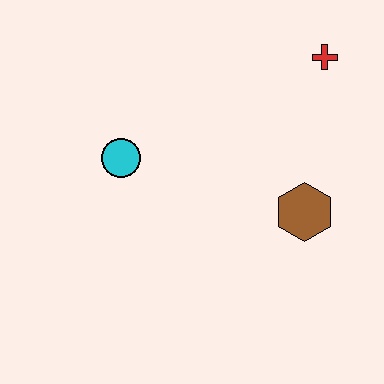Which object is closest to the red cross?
The brown hexagon is closest to the red cross.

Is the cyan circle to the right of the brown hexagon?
No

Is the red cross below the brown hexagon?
No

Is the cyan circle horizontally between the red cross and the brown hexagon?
No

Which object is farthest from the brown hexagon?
The cyan circle is farthest from the brown hexagon.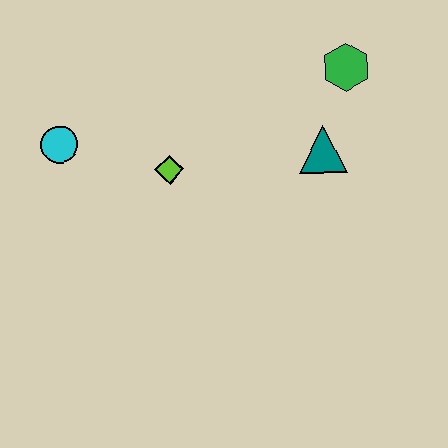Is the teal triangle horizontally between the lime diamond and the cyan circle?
No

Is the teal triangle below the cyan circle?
Yes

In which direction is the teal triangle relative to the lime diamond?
The teal triangle is to the right of the lime diamond.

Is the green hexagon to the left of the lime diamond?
No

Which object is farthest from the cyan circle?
The green hexagon is farthest from the cyan circle.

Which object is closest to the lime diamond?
The cyan circle is closest to the lime diamond.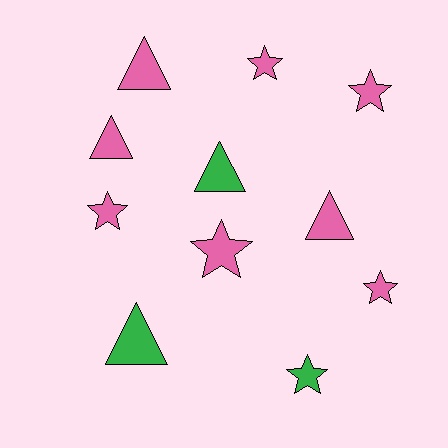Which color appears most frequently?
Pink, with 8 objects.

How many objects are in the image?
There are 11 objects.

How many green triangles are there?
There are 2 green triangles.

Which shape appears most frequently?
Star, with 6 objects.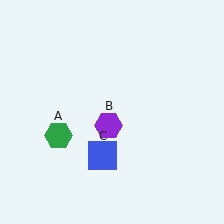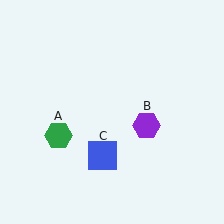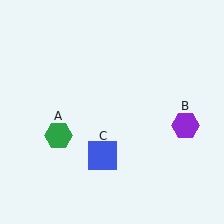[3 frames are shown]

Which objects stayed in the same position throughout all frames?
Green hexagon (object A) and blue square (object C) remained stationary.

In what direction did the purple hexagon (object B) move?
The purple hexagon (object B) moved right.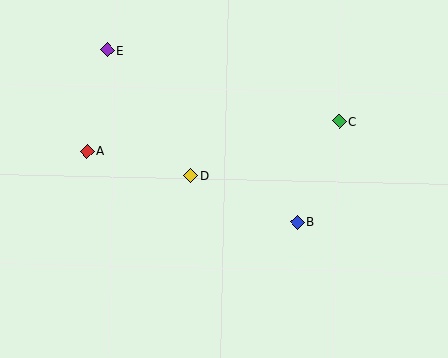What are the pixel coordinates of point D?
Point D is at (191, 176).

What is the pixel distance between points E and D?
The distance between E and D is 151 pixels.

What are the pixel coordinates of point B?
Point B is at (297, 222).